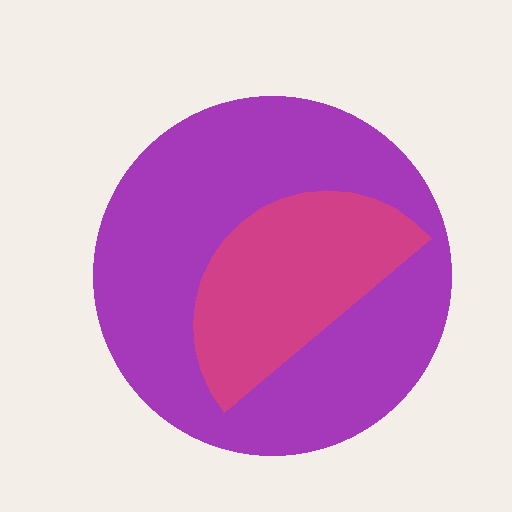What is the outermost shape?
The purple circle.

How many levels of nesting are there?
2.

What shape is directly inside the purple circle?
The magenta semicircle.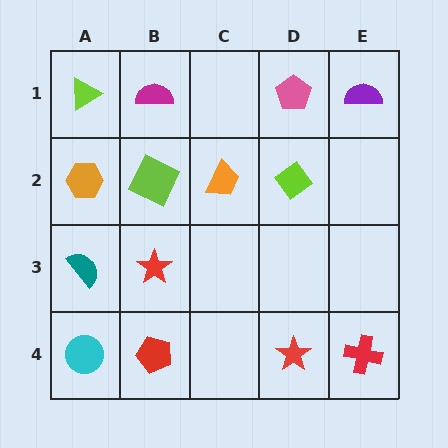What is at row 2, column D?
A lime diamond.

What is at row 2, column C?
An orange trapezoid.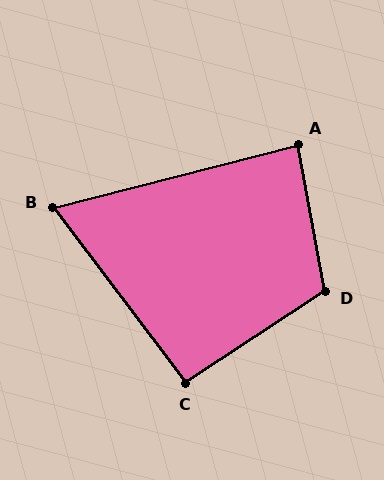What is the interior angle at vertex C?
Approximately 94 degrees (approximately right).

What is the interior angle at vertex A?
Approximately 86 degrees (approximately right).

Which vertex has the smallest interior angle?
B, at approximately 67 degrees.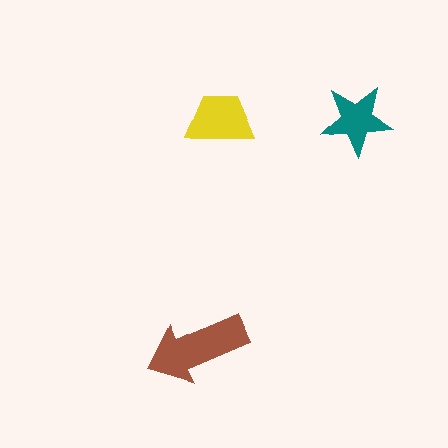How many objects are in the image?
There are 3 objects in the image.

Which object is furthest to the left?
The brown arrow is leftmost.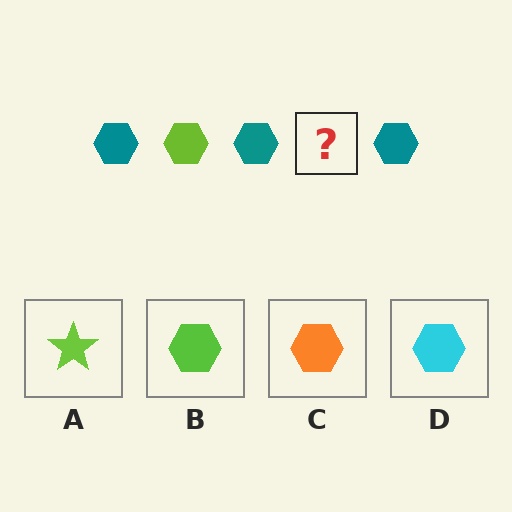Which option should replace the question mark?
Option B.